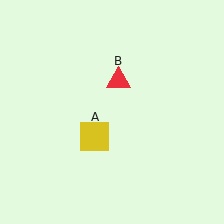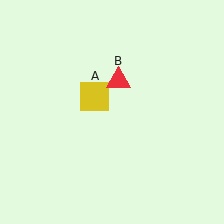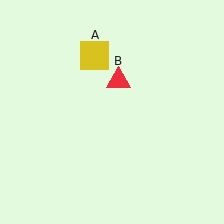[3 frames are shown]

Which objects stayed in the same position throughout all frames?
Red triangle (object B) remained stationary.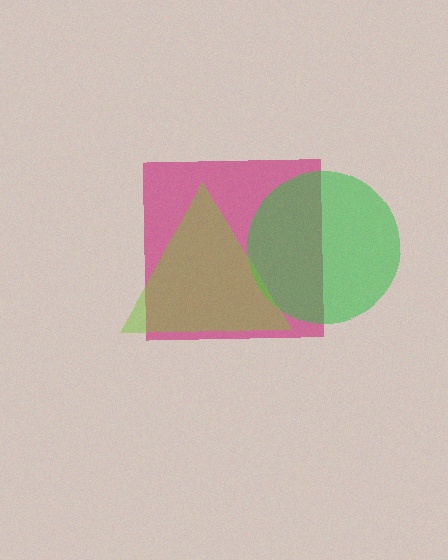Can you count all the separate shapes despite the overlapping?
Yes, there are 3 separate shapes.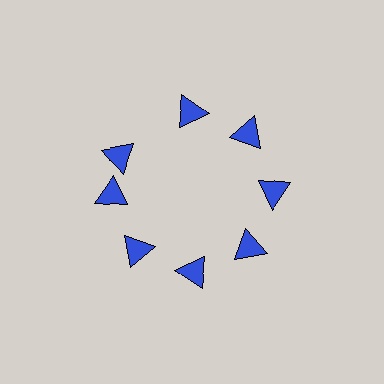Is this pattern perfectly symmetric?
No. The 8 blue triangles are arranged in a ring, but one element near the 10 o'clock position is rotated out of alignment along the ring, breaking the 8-fold rotational symmetry.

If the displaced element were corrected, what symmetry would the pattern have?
It would have 8-fold rotational symmetry — the pattern would map onto itself every 45 degrees.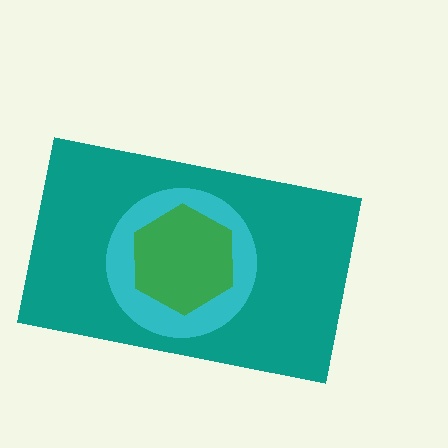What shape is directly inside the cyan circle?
The green hexagon.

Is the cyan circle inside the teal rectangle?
Yes.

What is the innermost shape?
The green hexagon.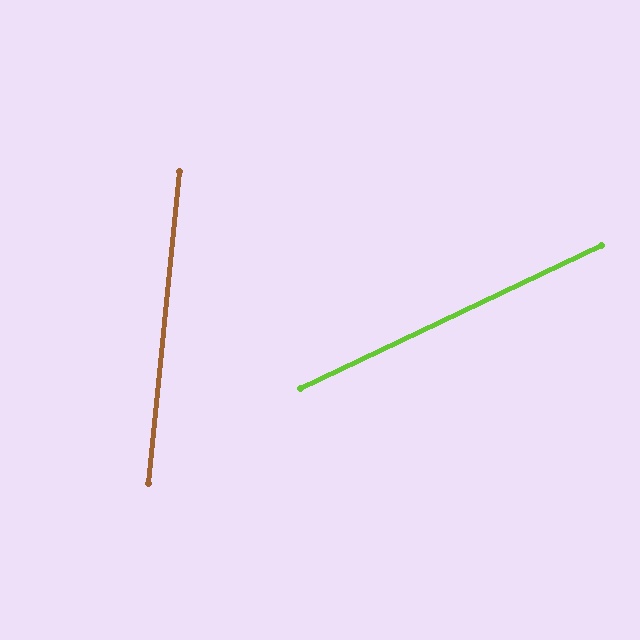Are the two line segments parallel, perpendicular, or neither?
Neither parallel nor perpendicular — they differ by about 59°.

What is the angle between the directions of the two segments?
Approximately 59 degrees.